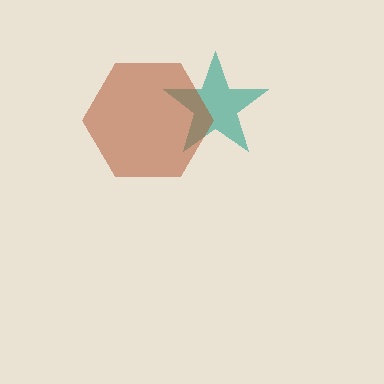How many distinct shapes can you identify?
There are 2 distinct shapes: a teal star, a brown hexagon.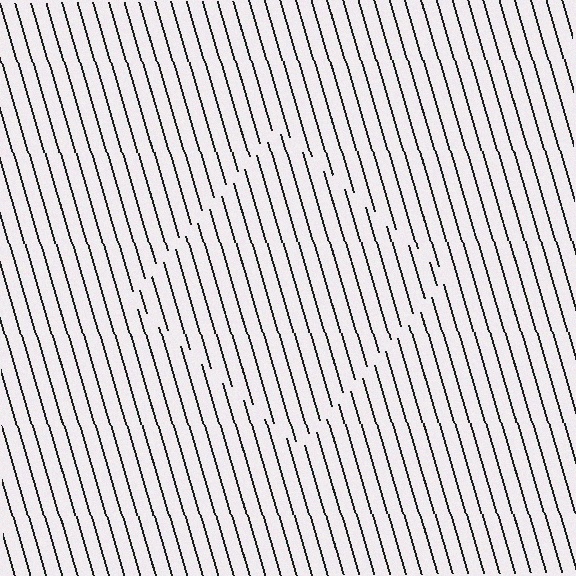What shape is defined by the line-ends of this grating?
An illusory square. The interior of the shape contains the same grating, shifted by half a period — the contour is defined by the phase discontinuity where line-ends from the inner and outer gratings abut.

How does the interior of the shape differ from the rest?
The interior of the shape contains the same grating, shifted by half a period — the contour is defined by the phase discontinuity where line-ends from the inner and outer gratings abut.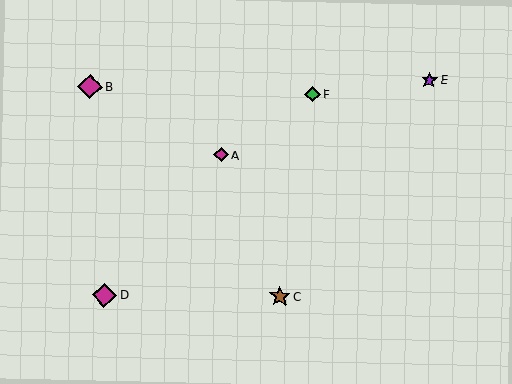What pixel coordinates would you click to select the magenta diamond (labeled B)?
Click at (90, 87) to select the magenta diamond B.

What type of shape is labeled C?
Shape C is a brown star.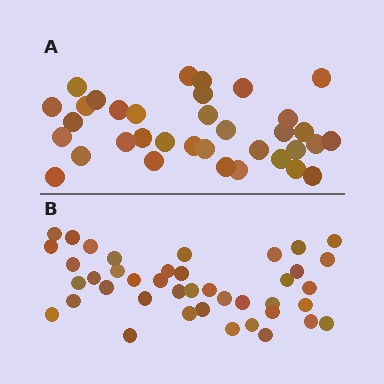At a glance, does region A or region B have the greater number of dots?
Region B (the bottom region) has more dots.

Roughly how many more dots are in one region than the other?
Region B has about 6 more dots than region A.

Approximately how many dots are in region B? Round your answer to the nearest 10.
About 40 dots. (The exact count is 41, which rounds to 40.)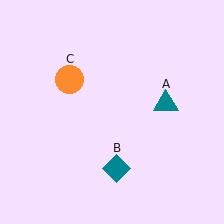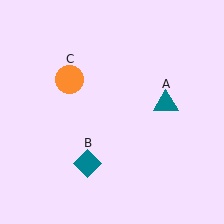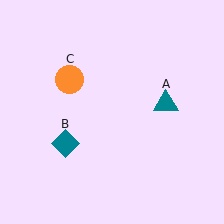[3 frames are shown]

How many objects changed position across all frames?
1 object changed position: teal diamond (object B).